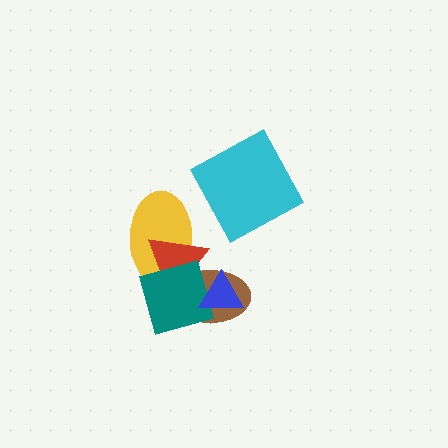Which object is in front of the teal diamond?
The blue triangle is in front of the teal diamond.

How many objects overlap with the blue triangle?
2 objects overlap with the blue triangle.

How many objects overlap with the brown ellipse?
4 objects overlap with the brown ellipse.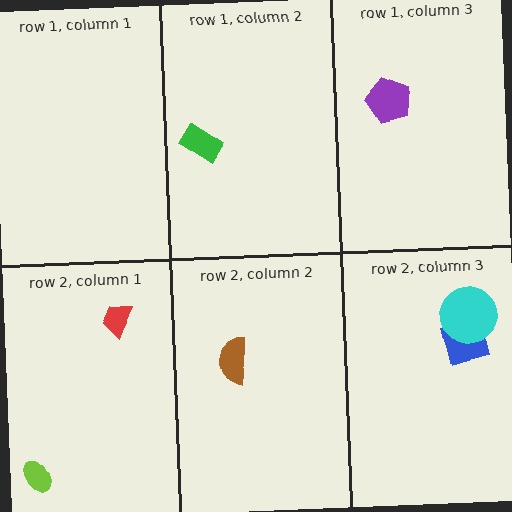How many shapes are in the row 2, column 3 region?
2.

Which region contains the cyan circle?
The row 2, column 3 region.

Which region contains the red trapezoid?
The row 2, column 1 region.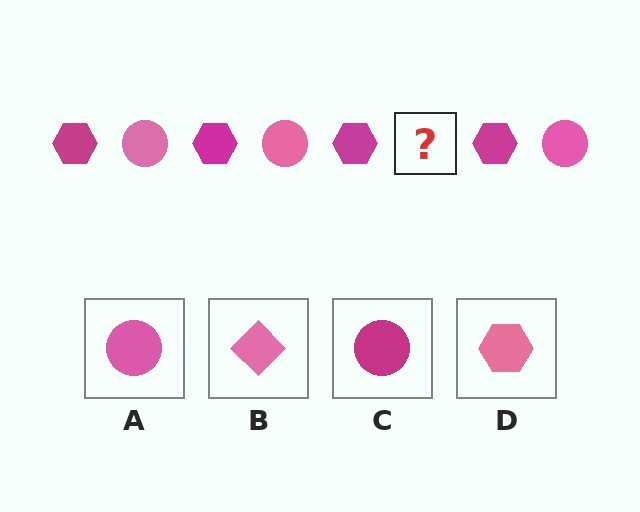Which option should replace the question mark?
Option A.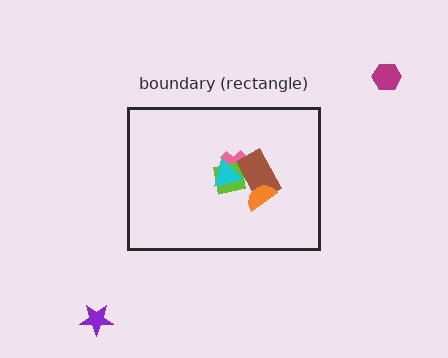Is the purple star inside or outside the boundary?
Outside.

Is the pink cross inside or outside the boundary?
Inside.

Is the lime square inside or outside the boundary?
Inside.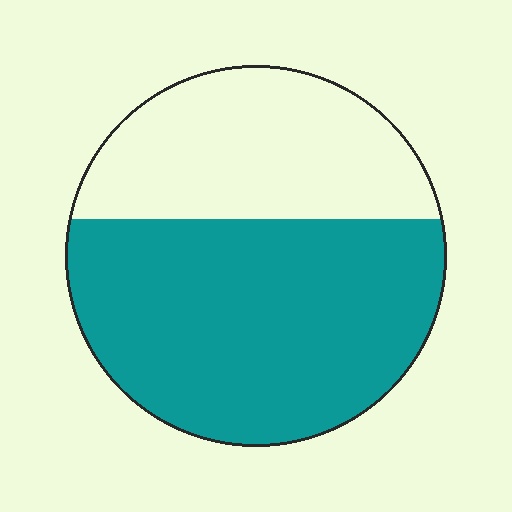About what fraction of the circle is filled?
About five eighths (5/8).